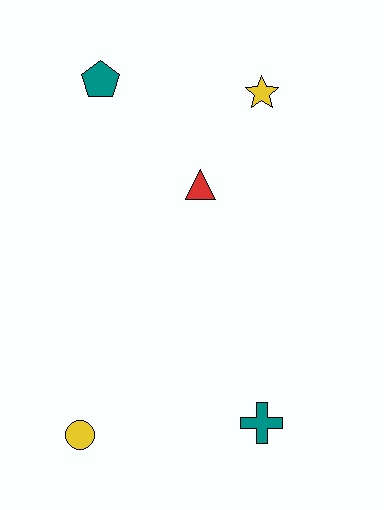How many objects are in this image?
There are 5 objects.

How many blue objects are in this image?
There are no blue objects.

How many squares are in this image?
There are no squares.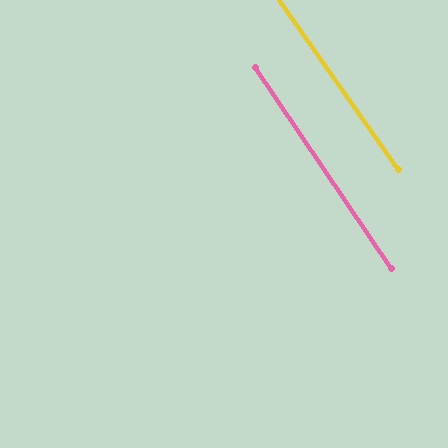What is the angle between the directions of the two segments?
Approximately 1 degree.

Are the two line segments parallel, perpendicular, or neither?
Parallel — their directions differ by only 0.7°.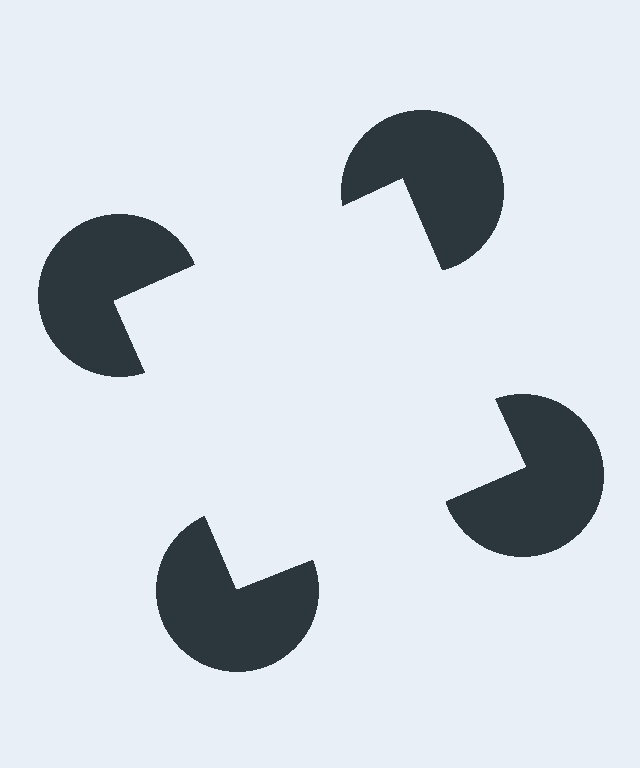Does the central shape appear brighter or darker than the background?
It typically appears slightly brighter than the background, even though no actual brightness change is drawn.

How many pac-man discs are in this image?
There are 4 — one at each vertex of the illusory square.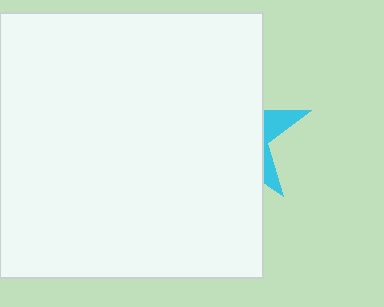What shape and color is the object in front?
The object in front is a white square.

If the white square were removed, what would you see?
You would see the complete cyan star.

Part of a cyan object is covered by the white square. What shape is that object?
It is a star.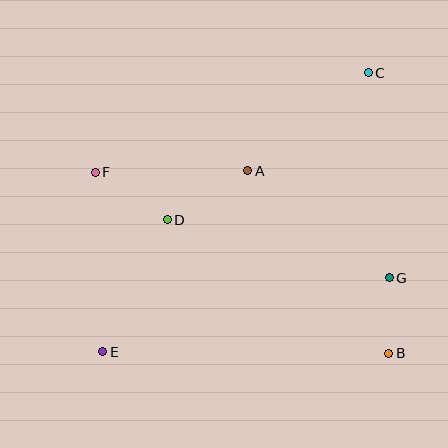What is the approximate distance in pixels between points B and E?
The distance between B and E is approximately 286 pixels.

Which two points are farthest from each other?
Points C and E are farthest from each other.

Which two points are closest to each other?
Points B and G are closest to each other.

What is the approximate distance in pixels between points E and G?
The distance between E and G is approximately 296 pixels.